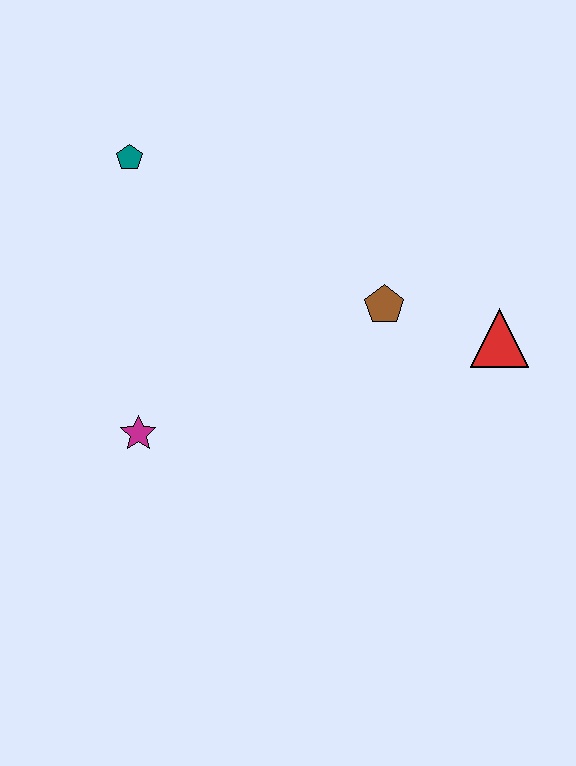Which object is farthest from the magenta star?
The red triangle is farthest from the magenta star.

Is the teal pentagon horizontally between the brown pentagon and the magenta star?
No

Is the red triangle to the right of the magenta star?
Yes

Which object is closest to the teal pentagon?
The magenta star is closest to the teal pentagon.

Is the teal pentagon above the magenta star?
Yes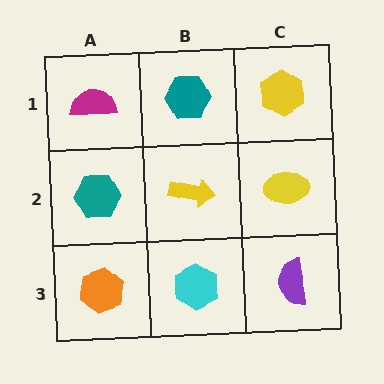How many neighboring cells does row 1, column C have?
2.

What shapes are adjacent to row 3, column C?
A yellow ellipse (row 2, column C), a cyan hexagon (row 3, column B).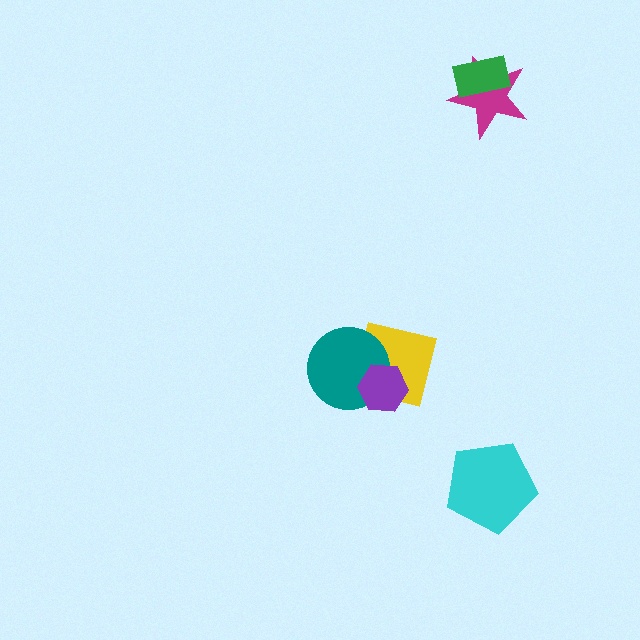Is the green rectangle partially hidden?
No, no other shape covers it.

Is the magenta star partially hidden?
Yes, it is partially covered by another shape.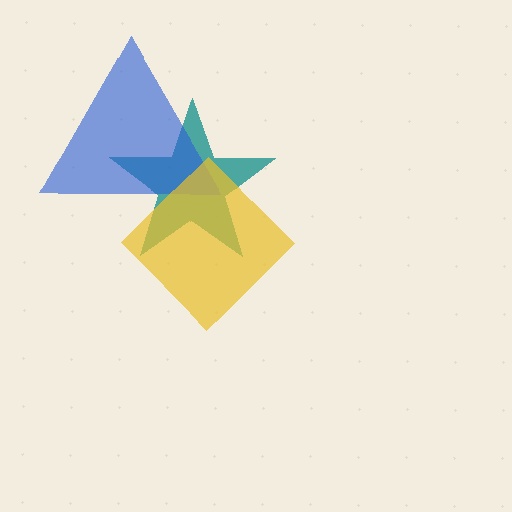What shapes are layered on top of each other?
The layered shapes are: a teal star, a blue triangle, a yellow diamond.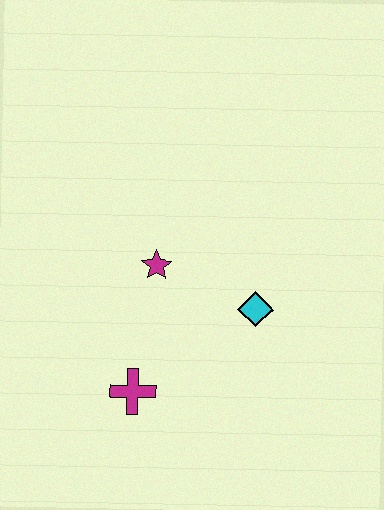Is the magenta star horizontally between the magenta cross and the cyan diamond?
Yes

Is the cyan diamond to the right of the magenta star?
Yes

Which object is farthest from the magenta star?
The magenta cross is farthest from the magenta star.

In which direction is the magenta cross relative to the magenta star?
The magenta cross is below the magenta star.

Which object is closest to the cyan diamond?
The magenta star is closest to the cyan diamond.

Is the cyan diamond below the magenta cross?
No